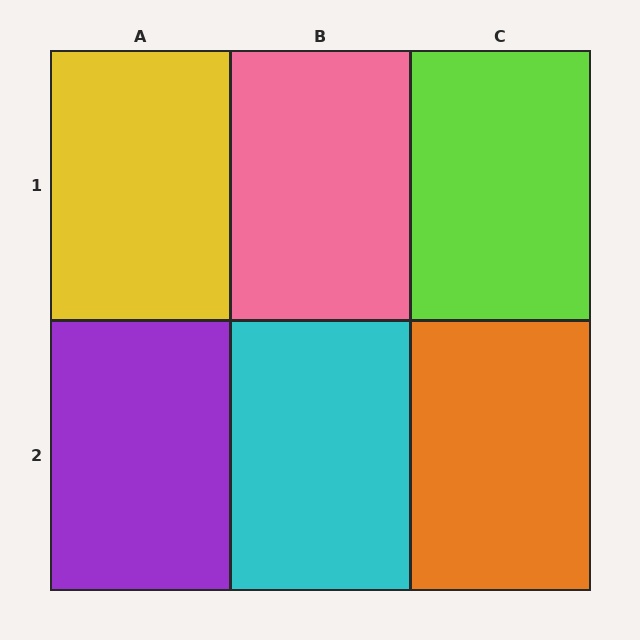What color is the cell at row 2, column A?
Purple.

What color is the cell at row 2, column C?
Orange.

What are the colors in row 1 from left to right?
Yellow, pink, lime.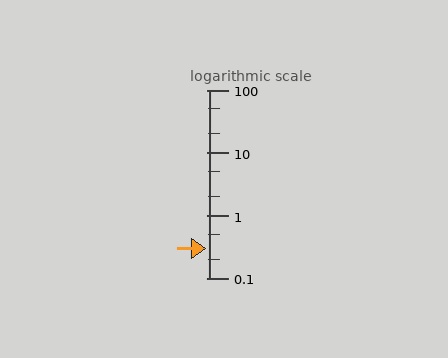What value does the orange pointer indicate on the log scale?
The pointer indicates approximately 0.3.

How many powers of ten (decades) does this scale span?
The scale spans 3 decades, from 0.1 to 100.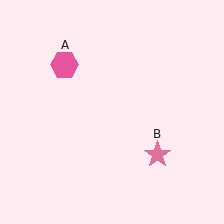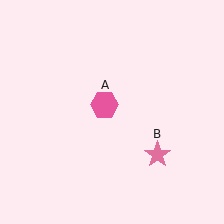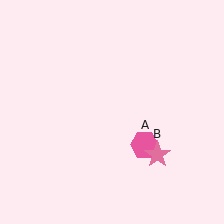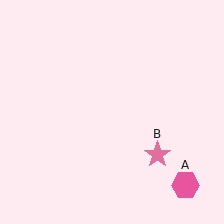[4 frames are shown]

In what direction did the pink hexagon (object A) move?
The pink hexagon (object A) moved down and to the right.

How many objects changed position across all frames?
1 object changed position: pink hexagon (object A).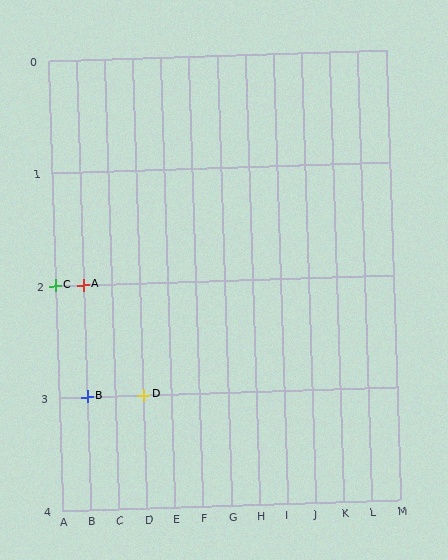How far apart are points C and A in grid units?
Points C and A are 1 column apart.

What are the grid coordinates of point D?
Point D is at grid coordinates (D, 3).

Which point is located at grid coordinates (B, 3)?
Point B is at (B, 3).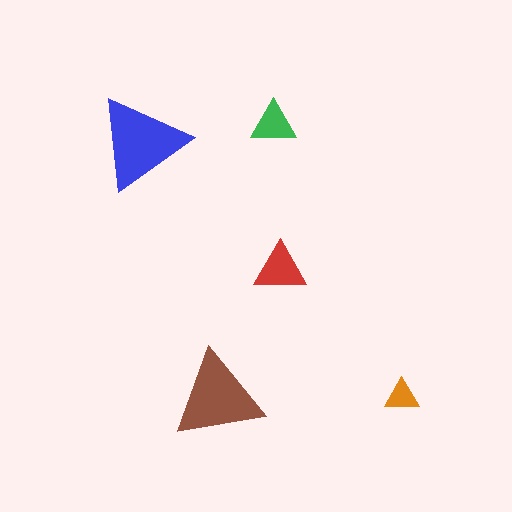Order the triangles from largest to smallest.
the blue one, the brown one, the red one, the green one, the orange one.